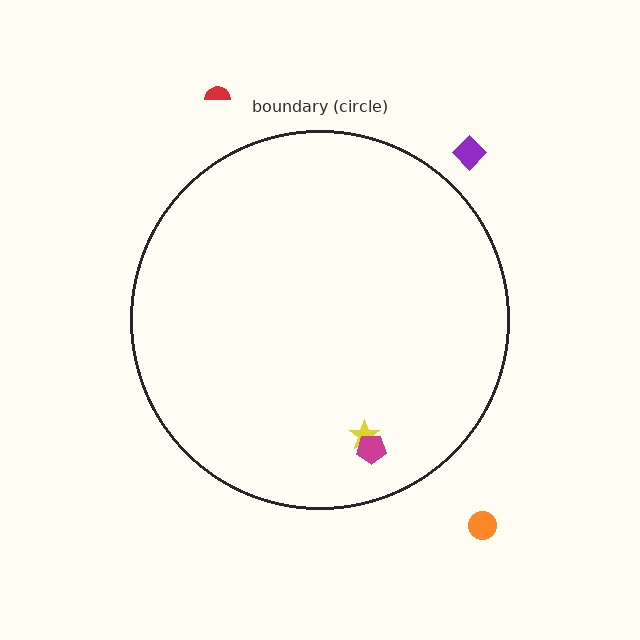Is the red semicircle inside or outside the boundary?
Outside.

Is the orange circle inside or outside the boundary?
Outside.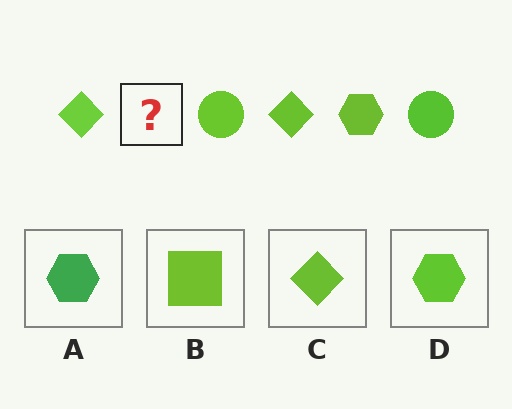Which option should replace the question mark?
Option D.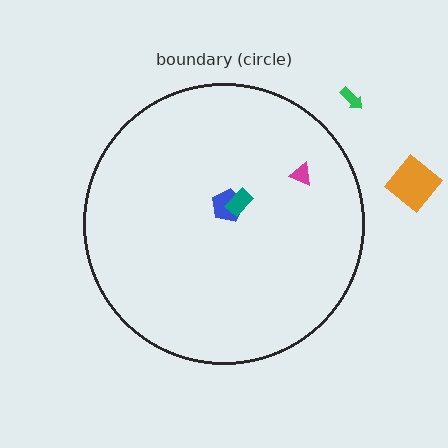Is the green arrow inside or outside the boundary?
Outside.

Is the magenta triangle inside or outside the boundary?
Inside.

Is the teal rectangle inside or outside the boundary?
Inside.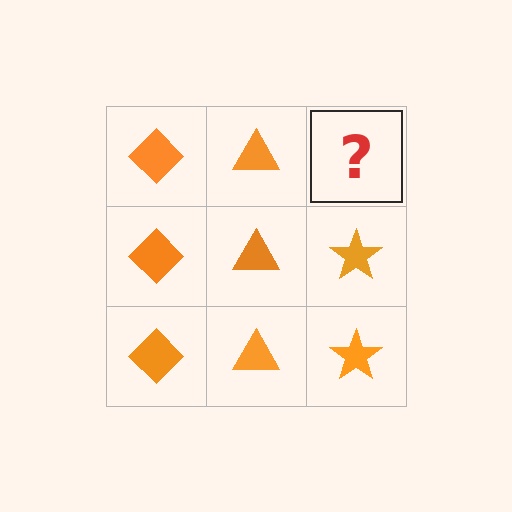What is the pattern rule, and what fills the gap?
The rule is that each column has a consistent shape. The gap should be filled with an orange star.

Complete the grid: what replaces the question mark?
The question mark should be replaced with an orange star.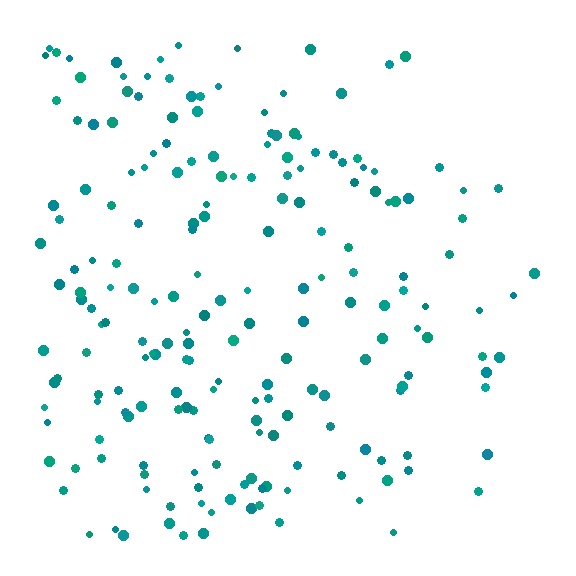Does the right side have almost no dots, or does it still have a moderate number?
Still a moderate number, just noticeably fewer than the left.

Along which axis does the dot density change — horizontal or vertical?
Horizontal.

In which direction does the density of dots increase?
From right to left, with the left side densest.